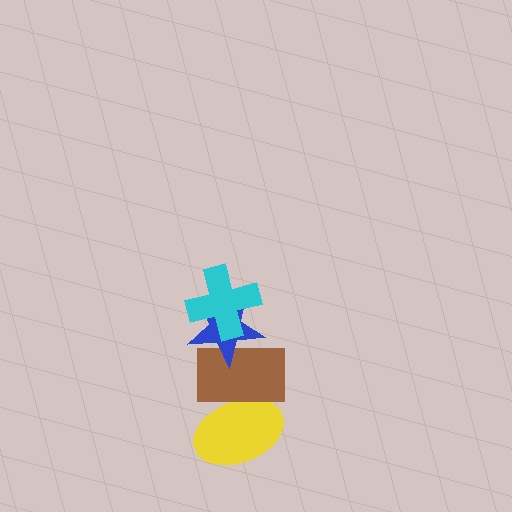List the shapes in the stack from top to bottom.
From top to bottom: the cyan cross, the blue star, the brown rectangle, the yellow ellipse.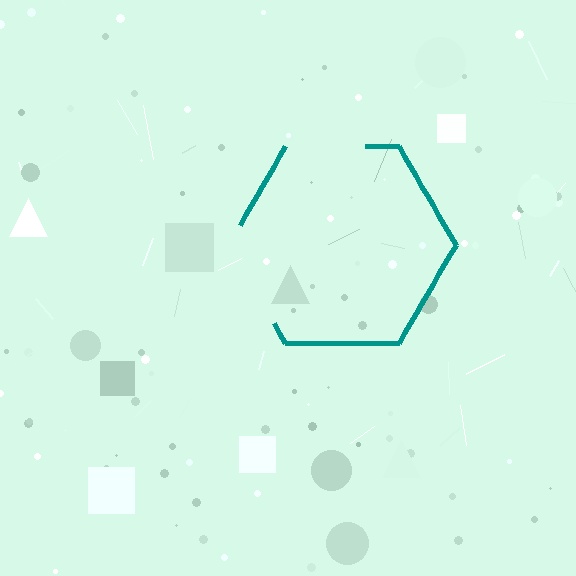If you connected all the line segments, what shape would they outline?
They would outline a hexagon.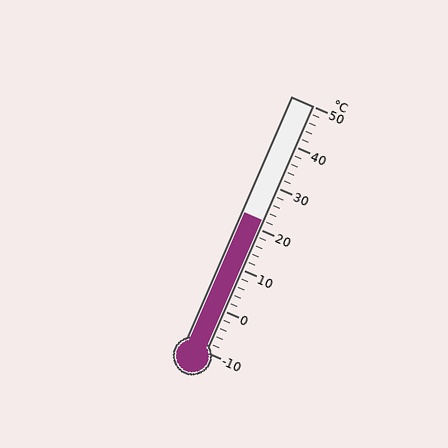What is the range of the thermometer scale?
The thermometer scale ranges from -10°C to 50°C.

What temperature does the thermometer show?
The thermometer shows approximately 22°C.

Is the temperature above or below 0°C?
The temperature is above 0°C.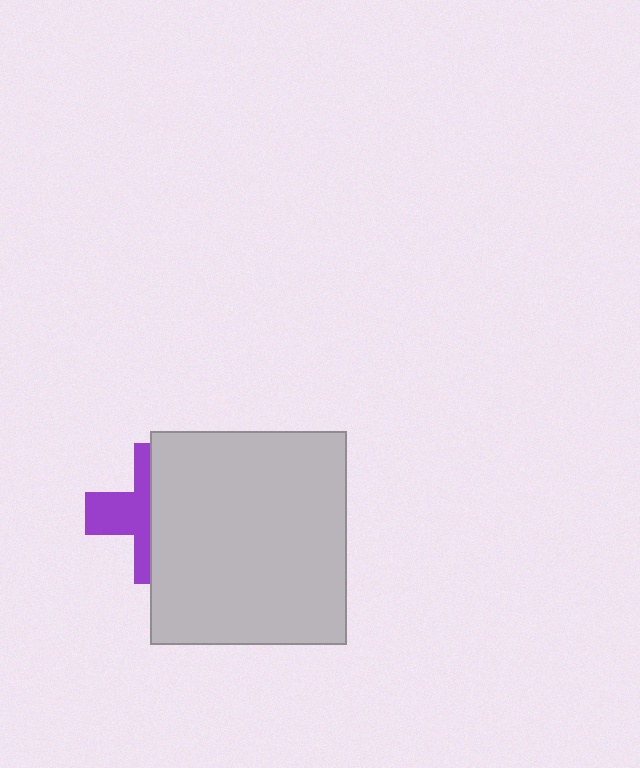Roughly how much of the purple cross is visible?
A small part of it is visible (roughly 42%).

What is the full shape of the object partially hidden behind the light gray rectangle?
The partially hidden object is a purple cross.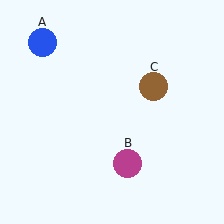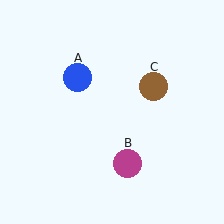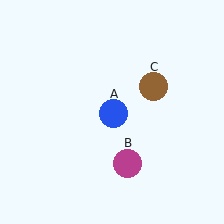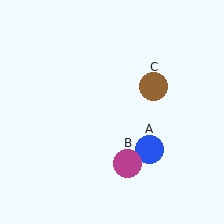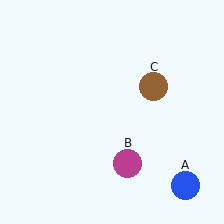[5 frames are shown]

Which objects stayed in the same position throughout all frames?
Magenta circle (object B) and brown circle (object C) remained stationary.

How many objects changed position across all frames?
1 object changed position: blue circle (object A).